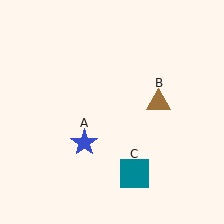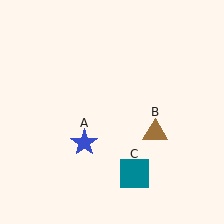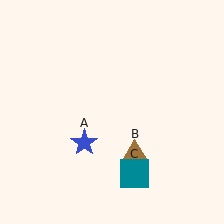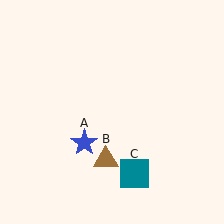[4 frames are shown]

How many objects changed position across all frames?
1 object changed position: brown triangle (object B).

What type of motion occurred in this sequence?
The brown triangle (object B) rotated clockwise around the center of the scene.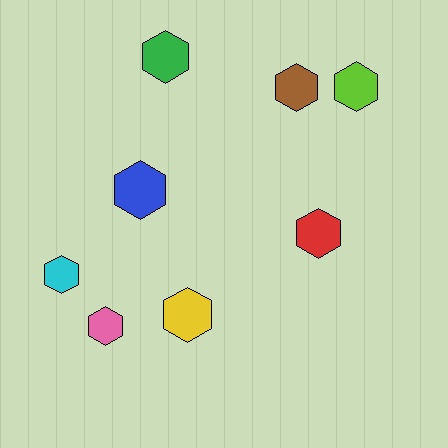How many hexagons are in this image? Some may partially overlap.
There are 8 hexagons.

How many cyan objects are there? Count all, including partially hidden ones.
There is 1 cyan object.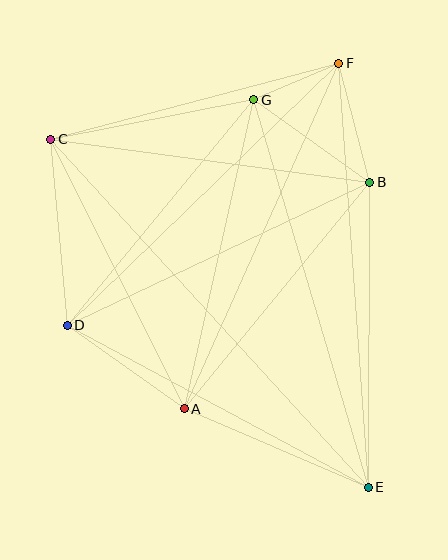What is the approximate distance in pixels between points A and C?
The distance between A and C is approximately 301 pixels.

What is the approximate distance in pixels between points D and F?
The distance between D and F is approximately 377 pixels.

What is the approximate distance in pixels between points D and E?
The distance between D and E is approximately 342 pixels.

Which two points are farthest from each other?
Points C and E are farthest from each other.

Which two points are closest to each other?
Points F and G are closest to each other.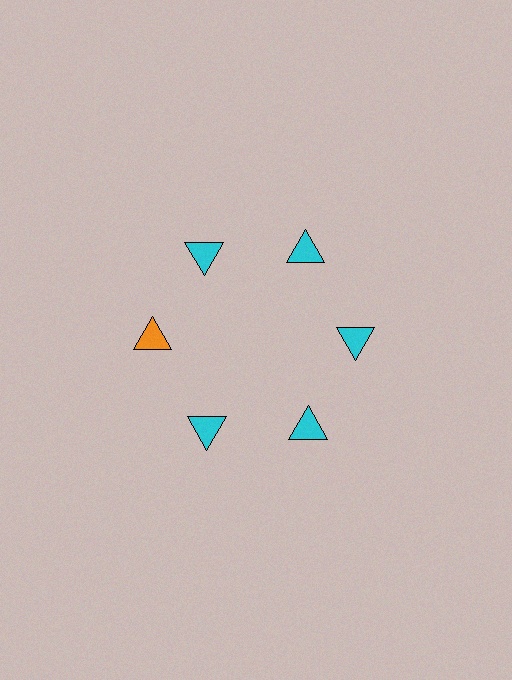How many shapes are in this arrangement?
There are 6 shapes arranged in a ring pattern.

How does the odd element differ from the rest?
It has a different color: orange instead of cyan.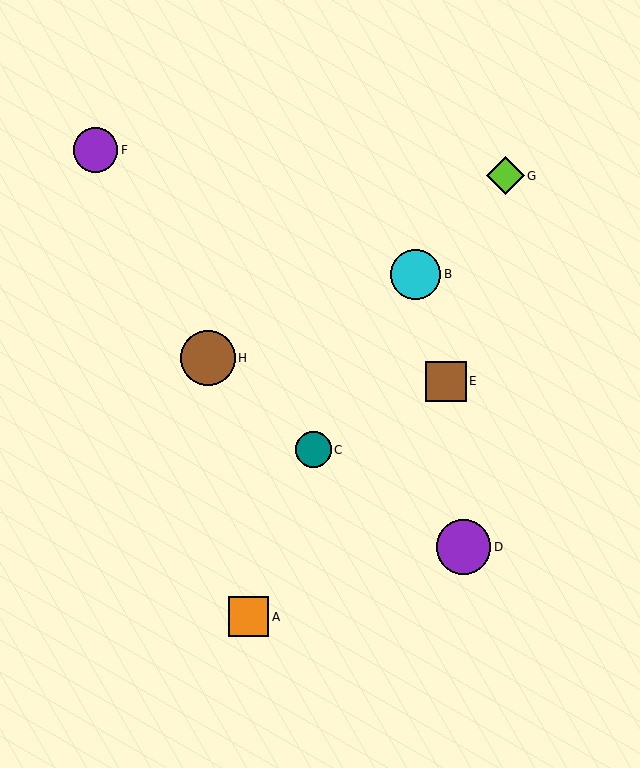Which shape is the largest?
The brown circle (labeled H) is the largest.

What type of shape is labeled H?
Shape H is a brown circle.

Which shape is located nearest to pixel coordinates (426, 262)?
The cyan circle (labeled B) at (416, 274) is nearest to that location.